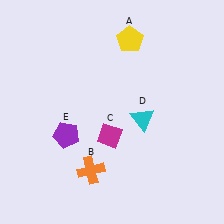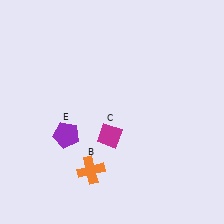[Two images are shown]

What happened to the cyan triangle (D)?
The cyan triangle (D) was removed in Image 2. It was in the bottom-right area of Image 1.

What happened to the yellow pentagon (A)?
The yellow pentagon (A) was removed in Image 2. It was in the top-right area of Image 1.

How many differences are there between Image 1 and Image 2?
There are 2 differences between the two images.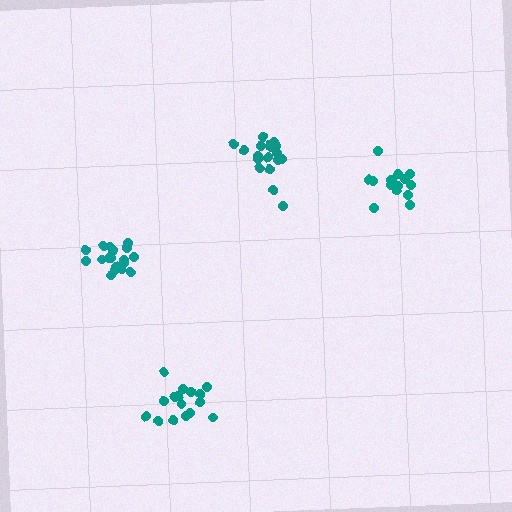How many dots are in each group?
Group 1: 16 dots, Group 2: 18 dots, Group 3: 18 dots, Group 4: 16 dots (68 total).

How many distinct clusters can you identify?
There are 4 distinct clusters.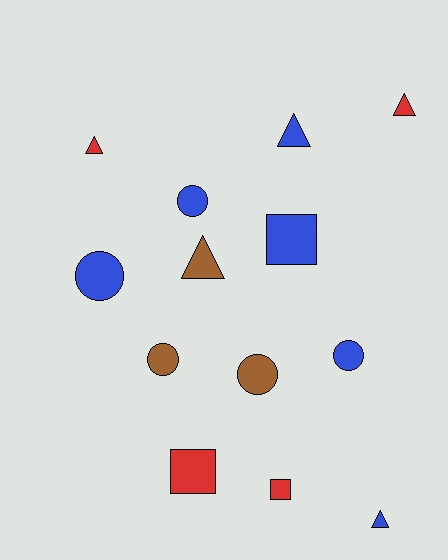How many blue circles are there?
There are 3 blue circles.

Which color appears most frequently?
Blue, with 6 objects.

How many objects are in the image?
There are 13 objects.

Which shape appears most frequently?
Triangle, with 5 objects.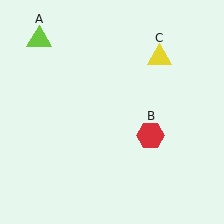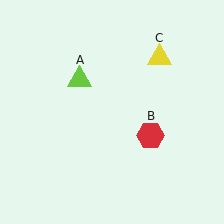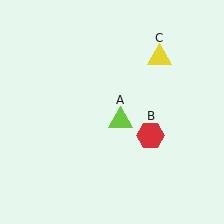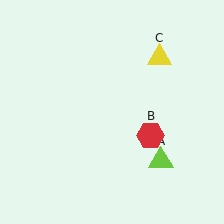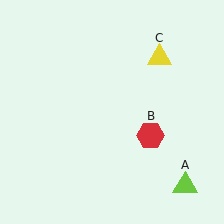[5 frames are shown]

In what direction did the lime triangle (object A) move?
The lime triangle (object A) moved down and to the right.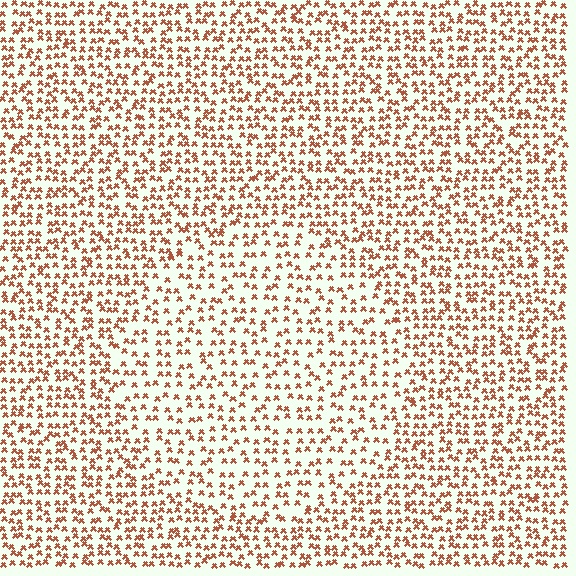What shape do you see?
I see a circle.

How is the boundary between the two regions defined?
The boundary is defined by a change in element density (approximately 1.5x ratio). All elements are the same color, size, and shape.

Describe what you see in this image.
The image contains small brown elements arranged at two different densities. A circle-shaped region is visible where the elements are less densely packed than the surrounding area.